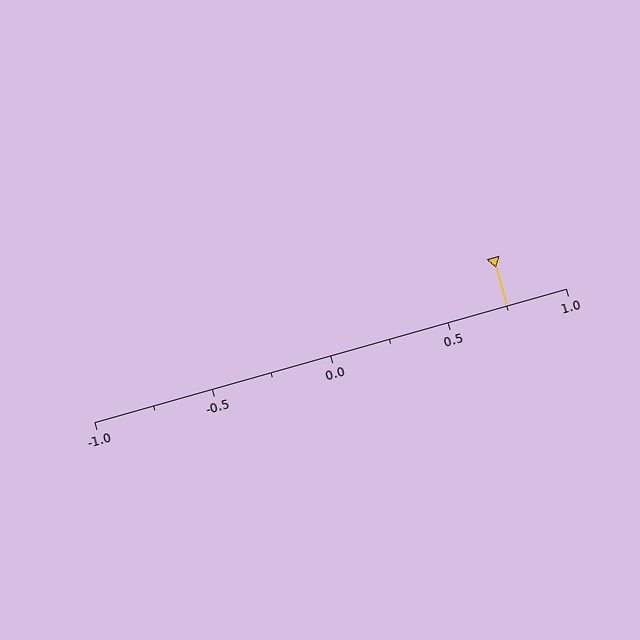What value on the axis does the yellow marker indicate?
The marker indicates approximately 0.75.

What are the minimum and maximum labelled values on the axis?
The axis runs from -1.0 to 1.0.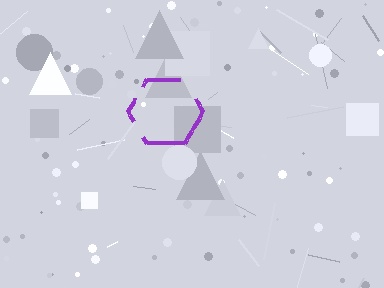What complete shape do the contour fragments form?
The contour fragments form a hexagon.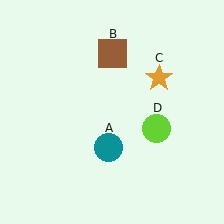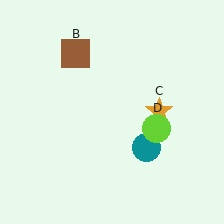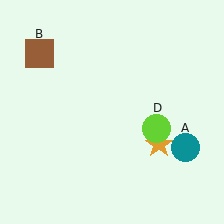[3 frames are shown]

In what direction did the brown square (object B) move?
The brown square (object B) moved left.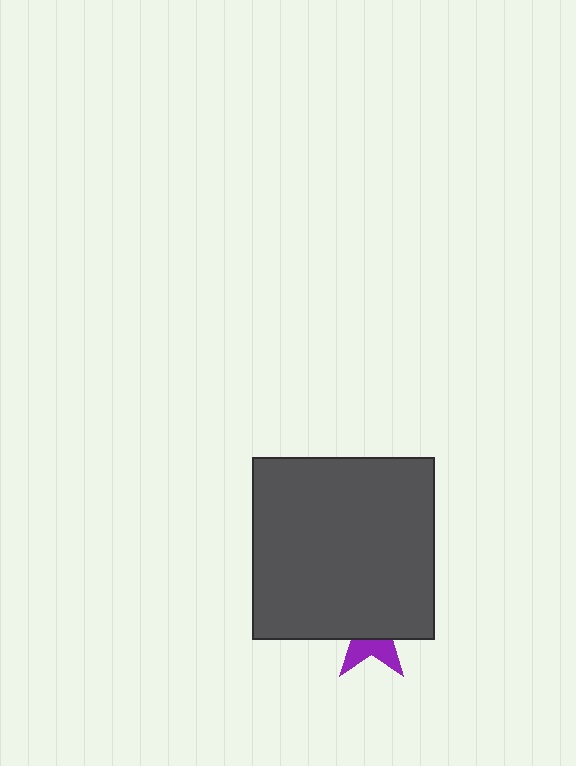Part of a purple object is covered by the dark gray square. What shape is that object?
It is a star.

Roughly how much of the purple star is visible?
A small part of it is visible (roughly 36%).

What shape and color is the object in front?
The object in front is a dark gray square.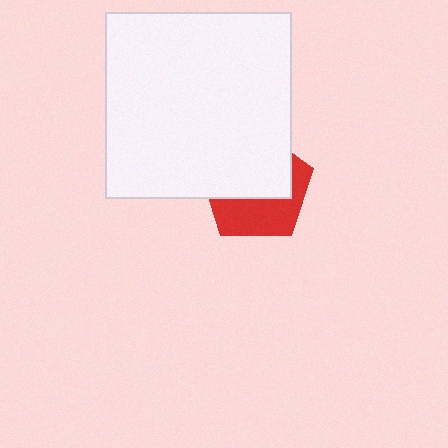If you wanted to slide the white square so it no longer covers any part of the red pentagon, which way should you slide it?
Slide it up — that is the most direct way to separate the two shapes.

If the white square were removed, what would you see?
You would see the complete red pentagon.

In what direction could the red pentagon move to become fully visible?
The red pentagon could move down. That would shift it out from behind the white square entirely.